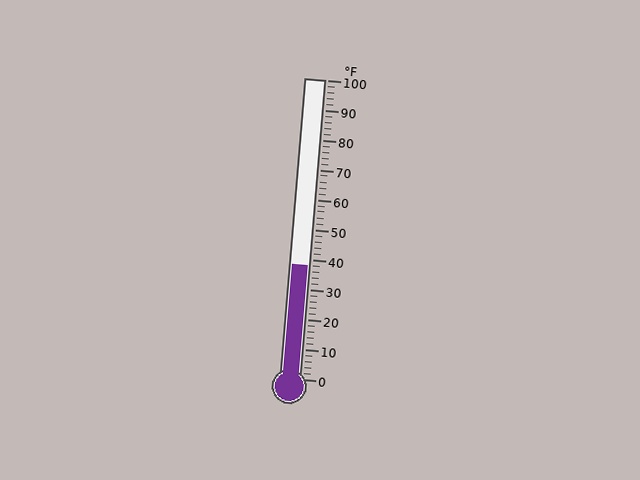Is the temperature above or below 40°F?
The temperature is below 40°F.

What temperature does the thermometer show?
The thermometer shows approximately 38°F.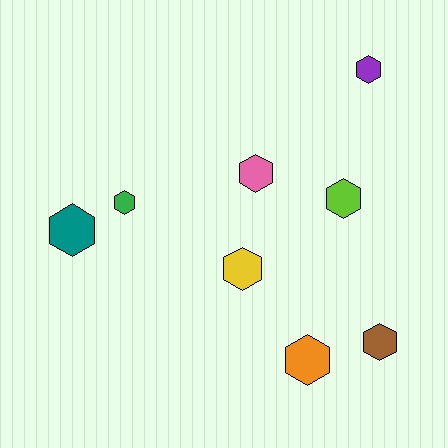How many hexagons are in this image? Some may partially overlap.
There are 8 hexagons.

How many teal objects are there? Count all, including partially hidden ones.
There is 1 teal object.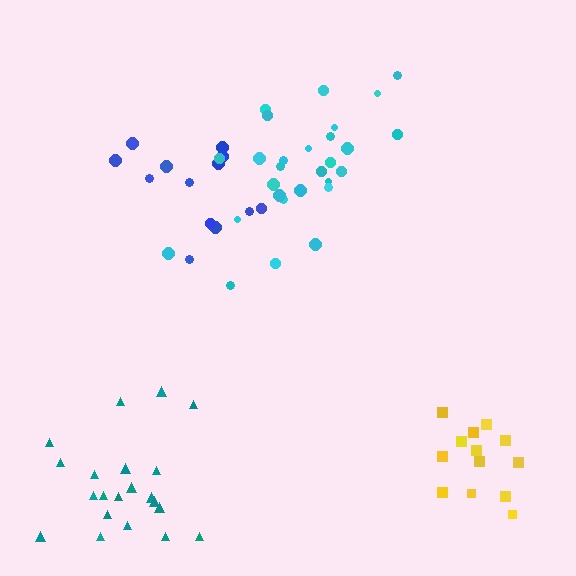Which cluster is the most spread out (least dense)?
Blue.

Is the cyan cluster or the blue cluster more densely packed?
Cyan.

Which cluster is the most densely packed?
Yellow.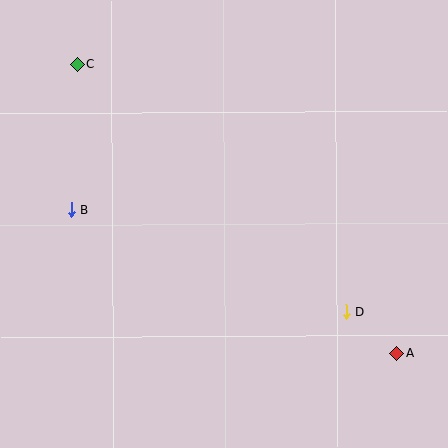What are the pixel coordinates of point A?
Point A is at (396, 353).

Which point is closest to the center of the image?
Point D at (346, 312) is closest to the center.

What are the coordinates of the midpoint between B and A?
The midpoint between B and A is at (234, 281).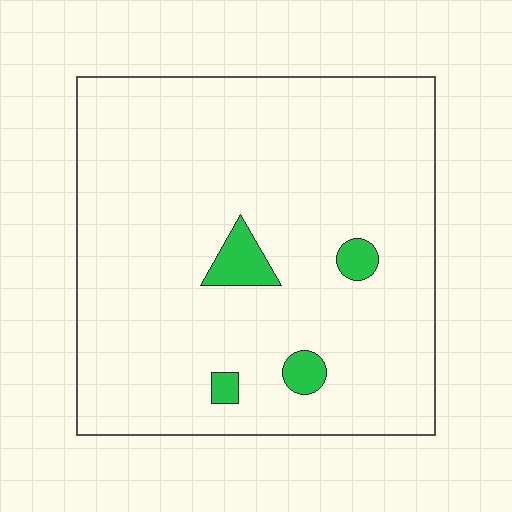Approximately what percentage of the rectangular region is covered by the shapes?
Approximately 5%.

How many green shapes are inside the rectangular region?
4.